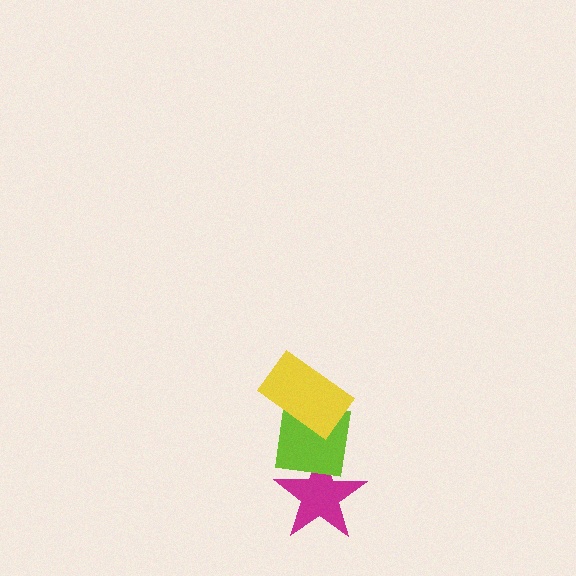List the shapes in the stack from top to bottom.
From top to bottom: the yellow rectangle, the lime square, the magenta star.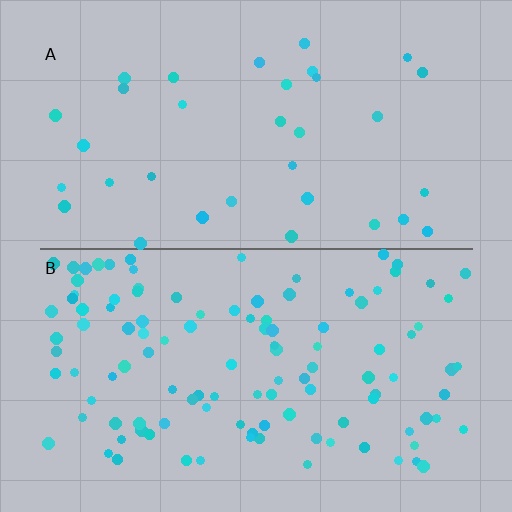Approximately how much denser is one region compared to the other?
Approximately 3.3× — region B over region A.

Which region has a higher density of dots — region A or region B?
B (the bottom).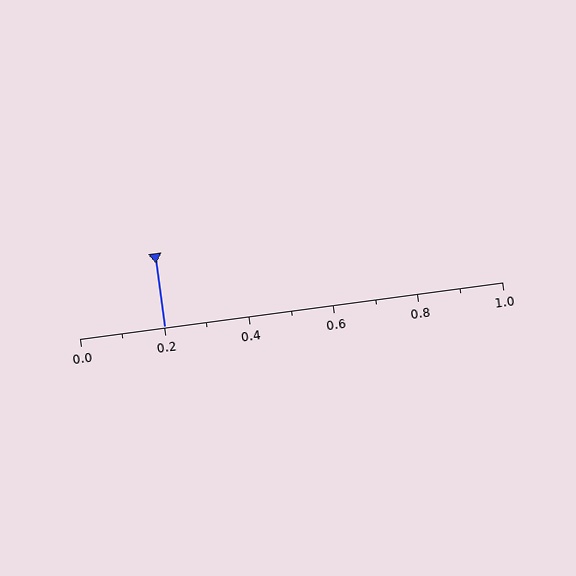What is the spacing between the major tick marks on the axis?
The major ticks are spaced 0.2 apart.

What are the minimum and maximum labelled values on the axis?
The axis runs from 0.0 to 1.0.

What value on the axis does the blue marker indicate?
The marker indicates approximately 0.2.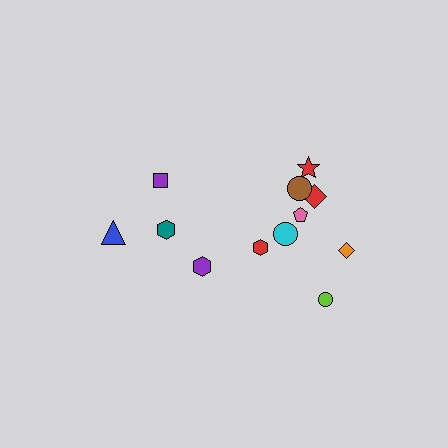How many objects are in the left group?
There are 4 objects.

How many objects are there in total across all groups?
There are 12 objects.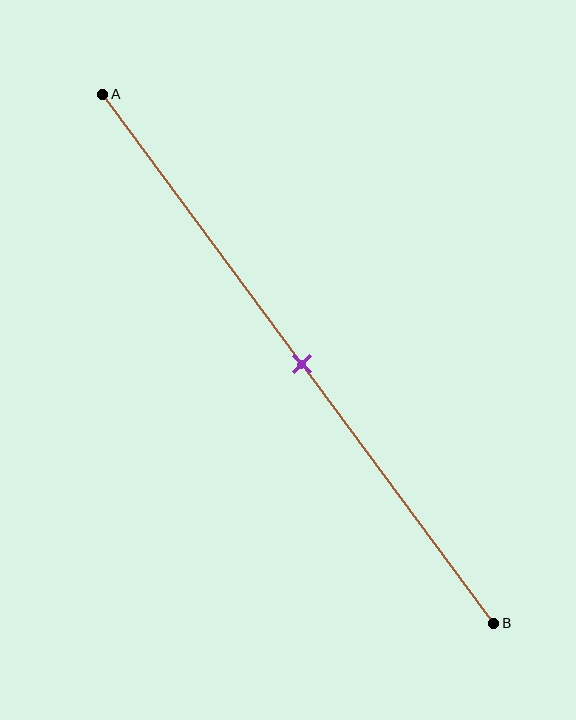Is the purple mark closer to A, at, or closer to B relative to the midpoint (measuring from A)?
The purple mark is approximately at the midpoint of segment AB.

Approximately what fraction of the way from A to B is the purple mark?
The purple mark is approximately 50% of the way from A to B.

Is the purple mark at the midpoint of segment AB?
Yes, the mark is approximately at the midpoint.